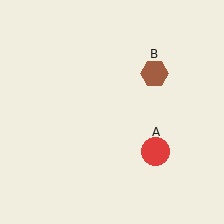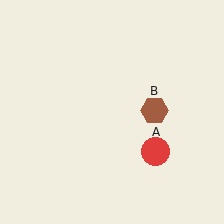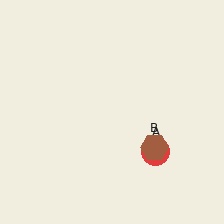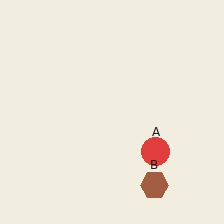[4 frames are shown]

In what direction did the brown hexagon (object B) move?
The brown hexagon (object B) moved down.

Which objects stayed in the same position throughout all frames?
Red circle (object A) remained stationary.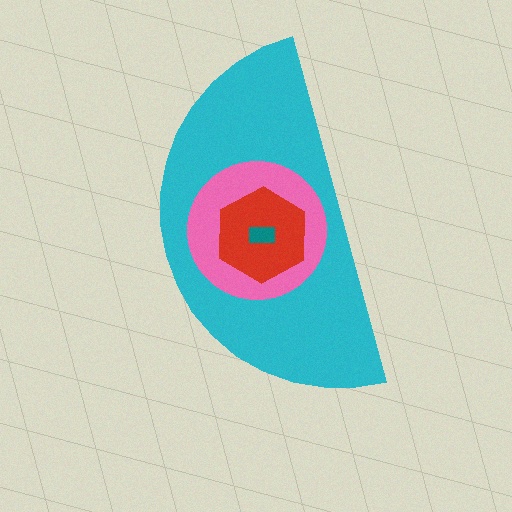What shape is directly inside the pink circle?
The red hexagon.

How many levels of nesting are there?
4.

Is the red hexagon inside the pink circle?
Yes.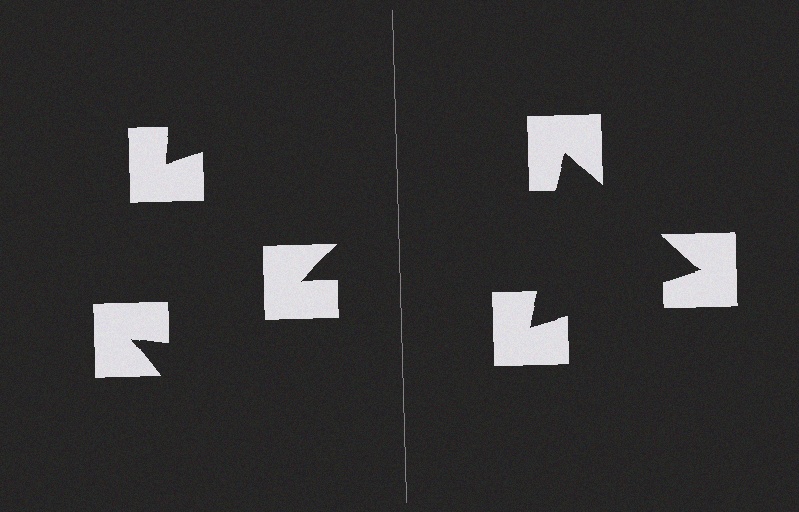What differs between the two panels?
The notched squares are positioned identically on both sides; only the wedge orientations differ. On the right they align to a triangle; on the left they are misaligned.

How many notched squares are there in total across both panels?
6 — 3 on each side.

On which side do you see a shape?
An illusory triangle appears on the right side. On the left side the wedge cuts are rotated, so no coherent shape forms.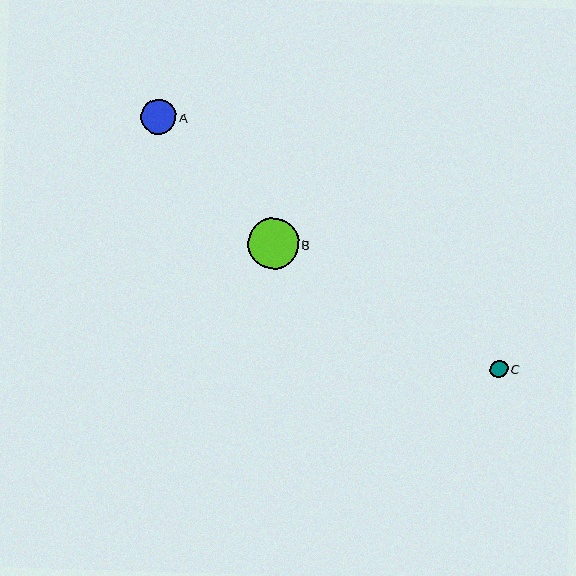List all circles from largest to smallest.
From largest to smallest: B, A, C.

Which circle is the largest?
Circle B is the largest with a size of approximately 51 pixels.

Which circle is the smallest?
Circle C is the smallest with a size of approximately 18 pixels.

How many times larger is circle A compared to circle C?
Circle A is approximately 2.0 times the size of circle C.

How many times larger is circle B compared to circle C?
Circle B is approximately 2.9 times the size of circle C.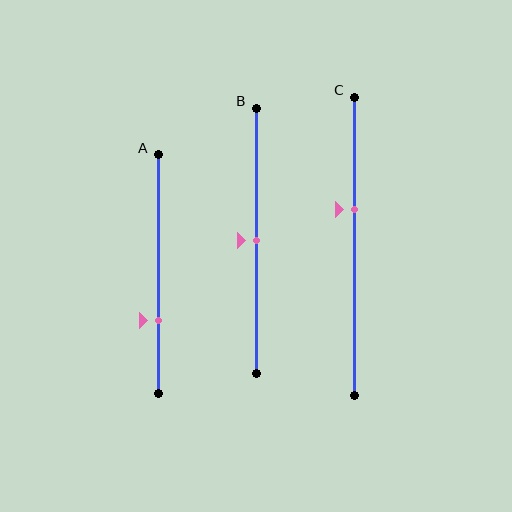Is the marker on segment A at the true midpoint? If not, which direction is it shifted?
No, the marker on segment A is shifted downward by about 20% of the segment length.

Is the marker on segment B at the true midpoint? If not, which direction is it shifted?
Yes, the marker on segment B is at the true midpoint.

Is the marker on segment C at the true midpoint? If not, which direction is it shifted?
No, the marker on segment C is shifted upward by about 12% of the segment length.